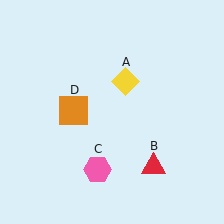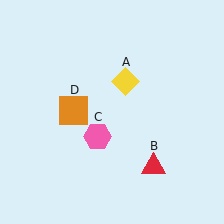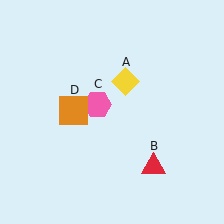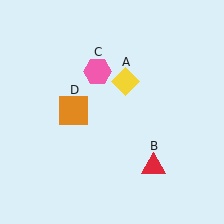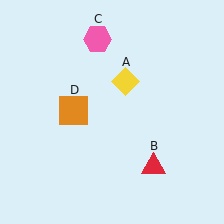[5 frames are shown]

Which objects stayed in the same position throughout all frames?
Yellow diamond (object A) and red triangle (object B) and orange square (object D) remained stationary.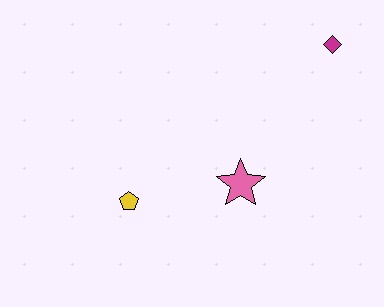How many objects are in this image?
There are 3 objects.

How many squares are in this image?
There are no squares.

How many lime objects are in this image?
There are no lime objects.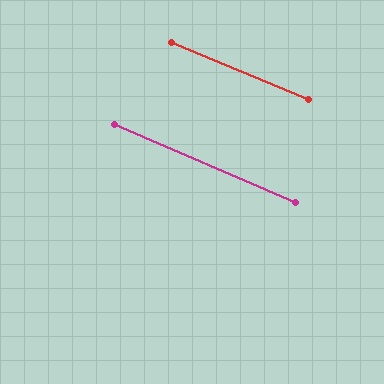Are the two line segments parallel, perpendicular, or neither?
Parallel — their directions differ by only 0.6°.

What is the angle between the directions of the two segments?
Approximately 1 degree.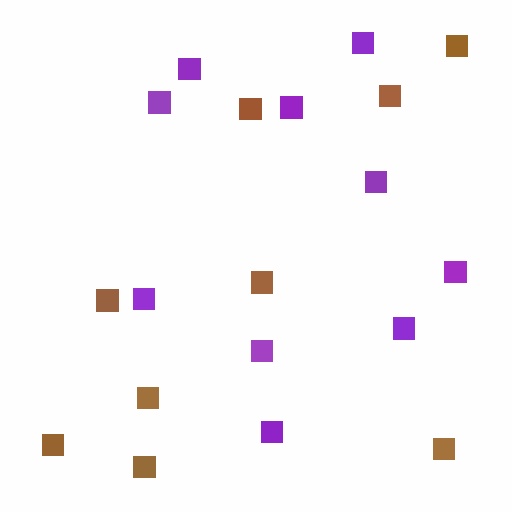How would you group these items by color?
There are 2 groups: one group of brown squares (9) and one group of purple squares (10).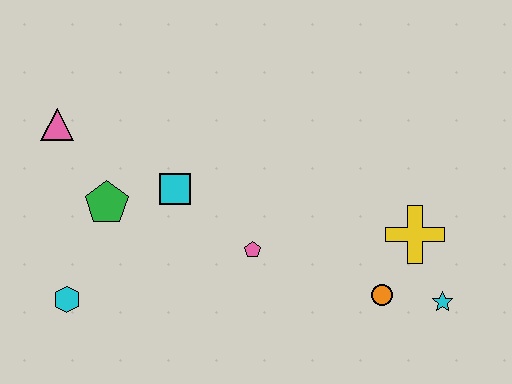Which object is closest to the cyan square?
The green pentagon is closest to the cyan square.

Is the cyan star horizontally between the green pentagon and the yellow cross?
No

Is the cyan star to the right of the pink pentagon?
Yes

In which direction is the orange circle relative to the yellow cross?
The orange circle is below the yellow cross.